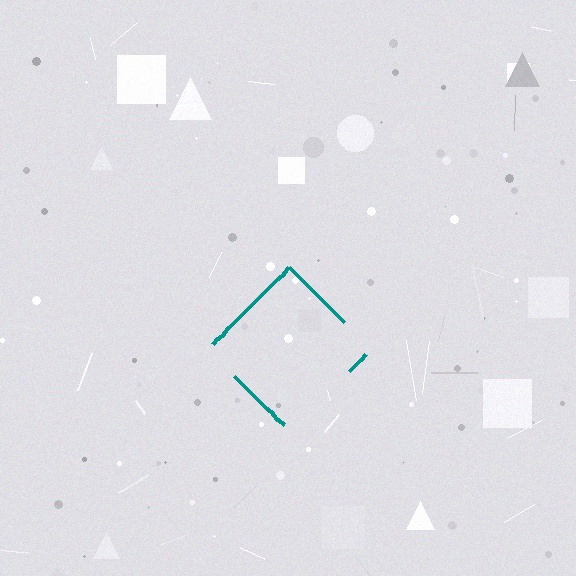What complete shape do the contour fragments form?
The contour fragments form a diamond.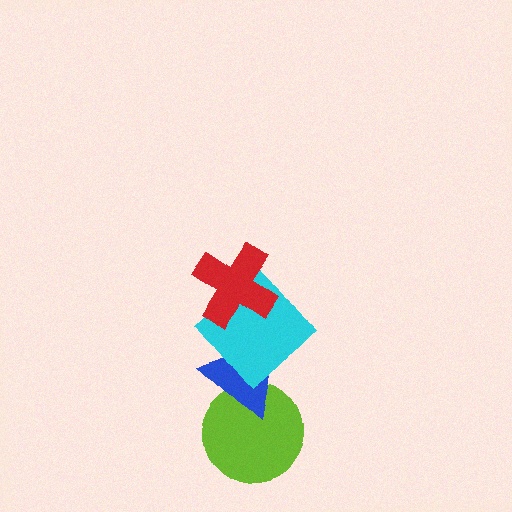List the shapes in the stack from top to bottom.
From top to bottom: the red cross, the cyan diamond, the blue triangle, the lime circle.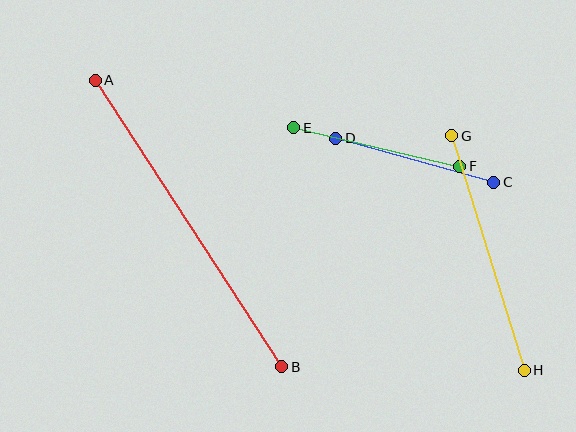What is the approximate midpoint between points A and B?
The midpoint is at approximately (189, 223) pixels.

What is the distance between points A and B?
The distance is approximately 342 pixels.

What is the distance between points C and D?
The distance is approximately 164 pixels.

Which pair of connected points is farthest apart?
Points A and B are farthest apart.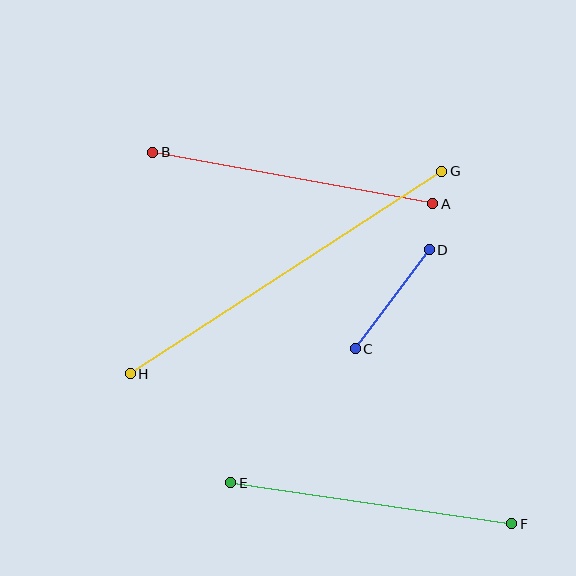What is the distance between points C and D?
The distance is approximately 124 pixels.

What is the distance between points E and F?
The distance is approximately 284 pixels.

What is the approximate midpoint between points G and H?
The midpoint is at approximately (286, 273) pixels.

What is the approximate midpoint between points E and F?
The midpoint is at approximately (371, 503) pixels.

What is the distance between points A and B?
The distance is approximately 285 pixels.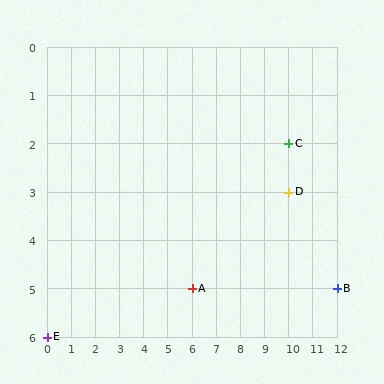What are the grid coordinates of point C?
Point C is at grid coordinates (10, 2).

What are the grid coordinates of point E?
Point E is at grid coordinates (0, 6).